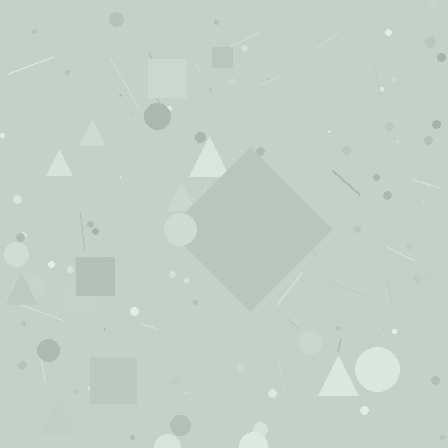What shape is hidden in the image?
A diamond is hidden in the image.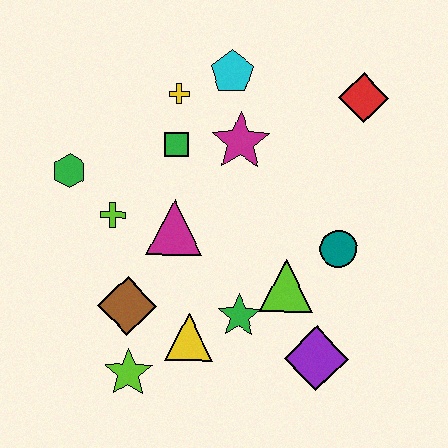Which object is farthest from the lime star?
The red diamond is farthest from the lime star.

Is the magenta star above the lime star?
Yes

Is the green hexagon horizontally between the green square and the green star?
No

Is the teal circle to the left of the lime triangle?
No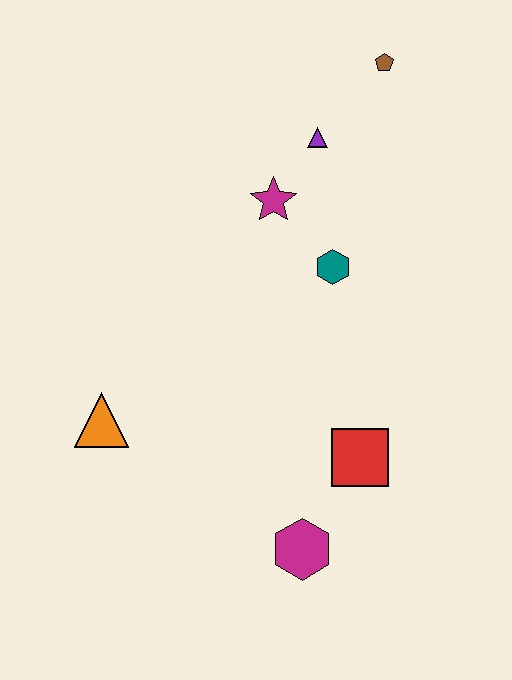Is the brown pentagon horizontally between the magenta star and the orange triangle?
No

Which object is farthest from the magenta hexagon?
The brown pentagon is farthest from the magenta hexagon.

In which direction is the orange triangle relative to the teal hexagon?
The orange triangle is to the left of the teal hexagon.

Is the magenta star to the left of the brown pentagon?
Yes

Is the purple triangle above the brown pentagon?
No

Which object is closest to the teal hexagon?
The magenta star is closest to the teal hexagon.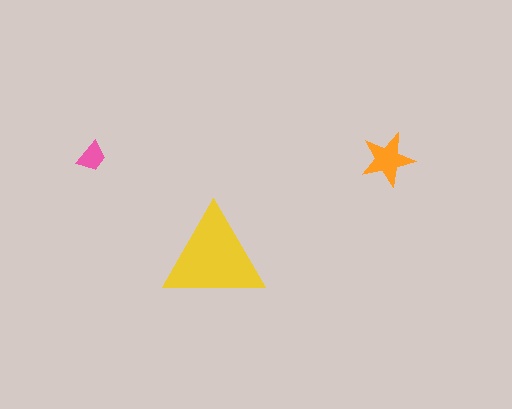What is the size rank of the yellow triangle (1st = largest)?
1st.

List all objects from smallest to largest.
The pink trapezoid, the orange star, the yellow triangle.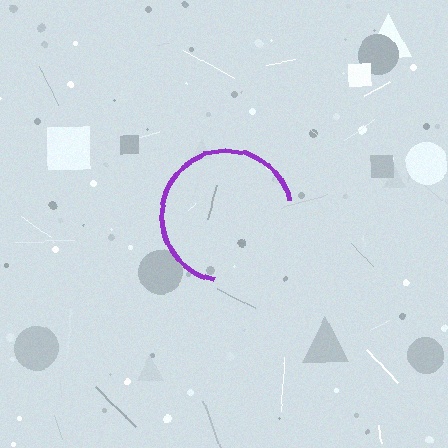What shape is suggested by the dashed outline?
The dashed outline suggests a circle.